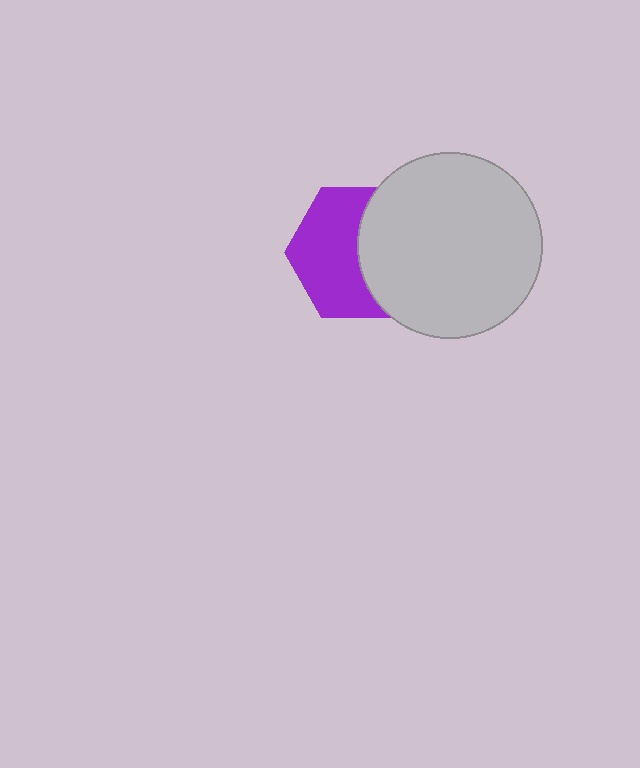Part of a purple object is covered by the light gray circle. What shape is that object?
It is a hexagon.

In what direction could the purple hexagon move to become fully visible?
The purple hexagon could move left. That would shift it out from behind the light gray circle entirely.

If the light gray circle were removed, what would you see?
You would see the complete purple hexagon.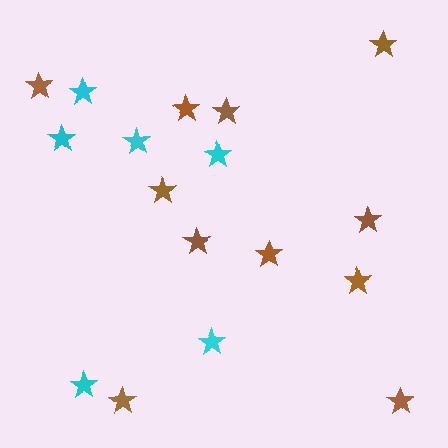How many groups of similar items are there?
There are 2 groups: one group of brown stars (11) and one group of cyan stars (6).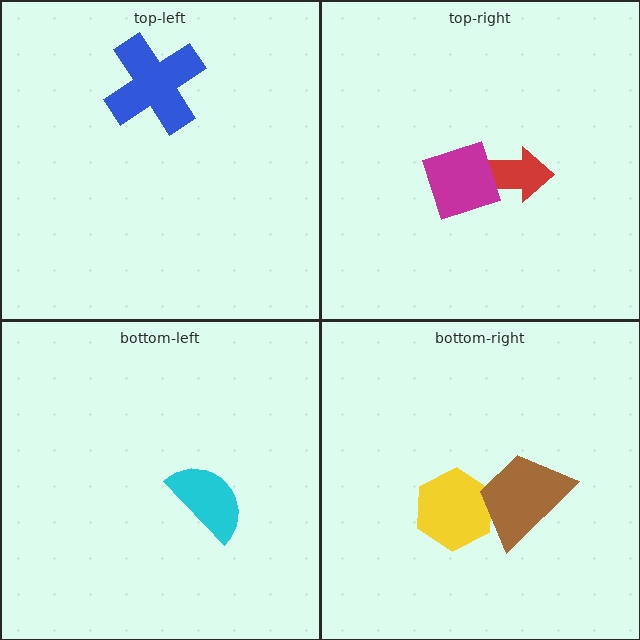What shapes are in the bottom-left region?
The cyan semicircle.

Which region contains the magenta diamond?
The top-right region.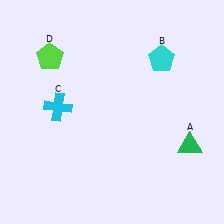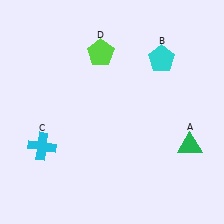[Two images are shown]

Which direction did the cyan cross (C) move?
The cyan cross (C) moved down.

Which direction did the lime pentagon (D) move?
The lime pentagon (D) moved right.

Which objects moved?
The objects that moved are: the cyan cross (C), the lime pentagon (D).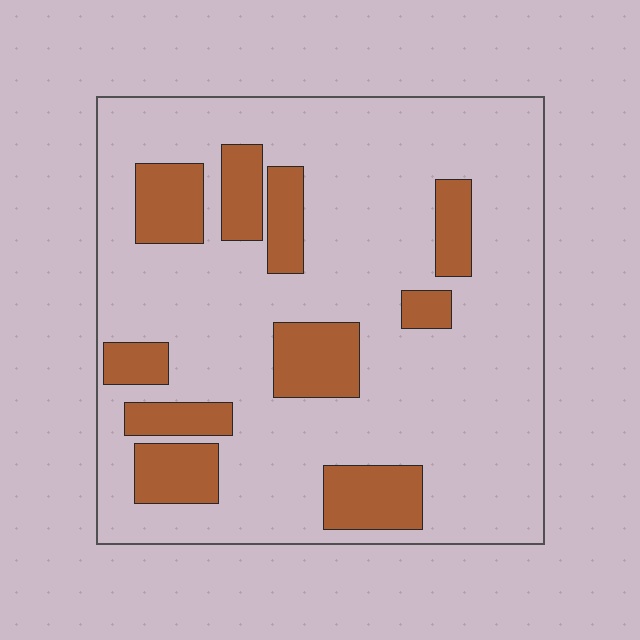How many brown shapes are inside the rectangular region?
10.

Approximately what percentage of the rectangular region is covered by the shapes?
Approximately 20%.